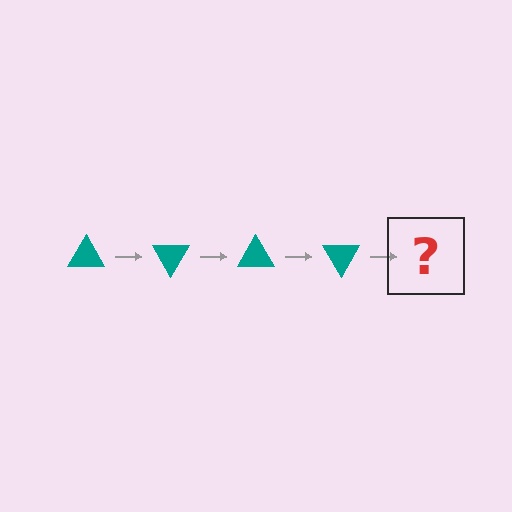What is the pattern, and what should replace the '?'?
The pattern is that the triangle rotates 60 degrees each step. The '?' should be a teal triangle rotated 240 degrees.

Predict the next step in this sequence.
The next step is a teal triangle rotated 240 degrees.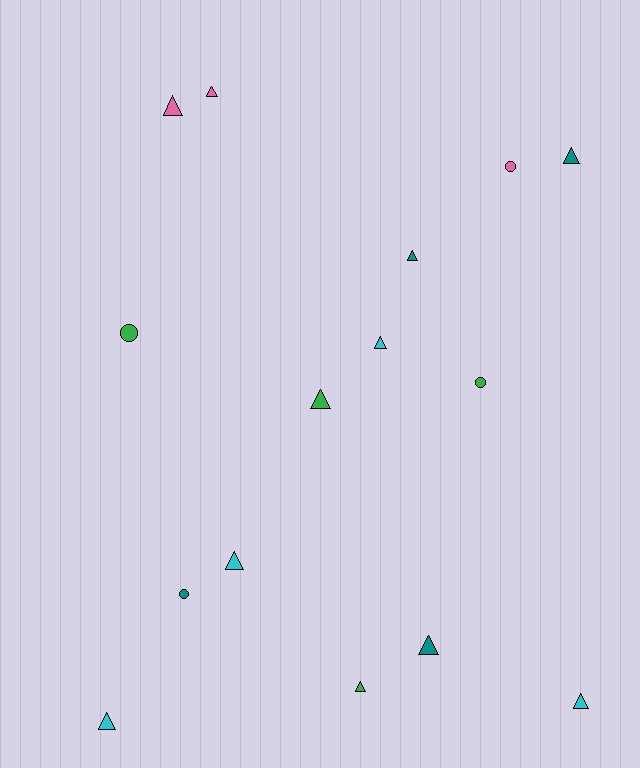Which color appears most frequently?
Teal, with 4 objects.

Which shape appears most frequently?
Triangle, with 11 objects.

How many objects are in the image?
There are 15 objects.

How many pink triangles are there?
There are 2 pink triangles.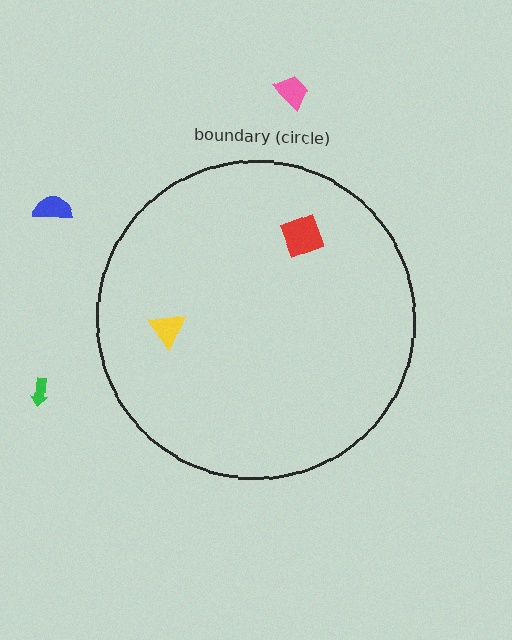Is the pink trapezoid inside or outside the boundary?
Outside.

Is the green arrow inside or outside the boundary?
Outside.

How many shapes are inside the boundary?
2 inside, 3 outside.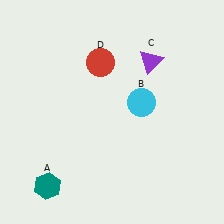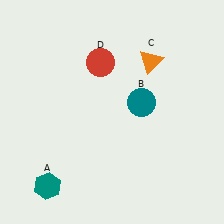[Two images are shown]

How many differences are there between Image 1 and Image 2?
There are 2 differences between the two images.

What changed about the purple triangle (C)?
In Image 1, C is purple. In Image 2, it changed to orange.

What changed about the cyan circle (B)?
In Image 1, B is cyan. In Image 2, it changed to teal.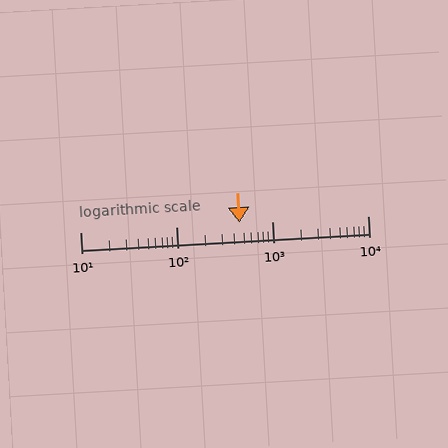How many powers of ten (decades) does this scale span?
The scale spans 3 decades, from 10 to 10000.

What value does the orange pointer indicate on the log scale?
The pointer indicates approximately 460.